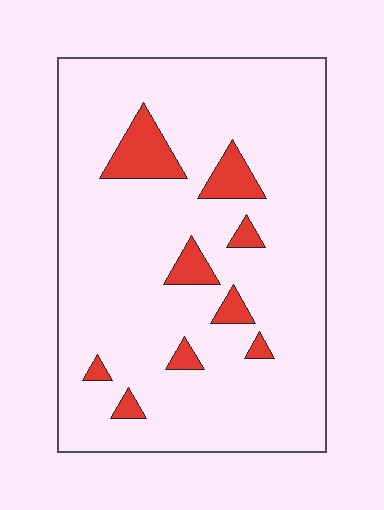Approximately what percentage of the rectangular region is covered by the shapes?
Approximately 10%.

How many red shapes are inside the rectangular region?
9.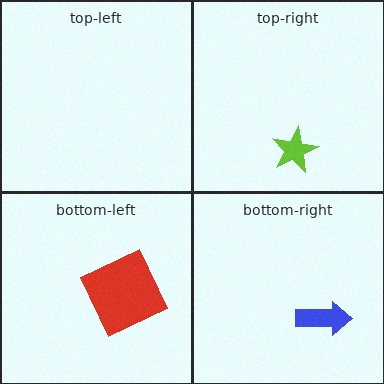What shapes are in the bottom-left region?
The red square.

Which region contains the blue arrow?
The bottom-right region.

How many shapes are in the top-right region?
1.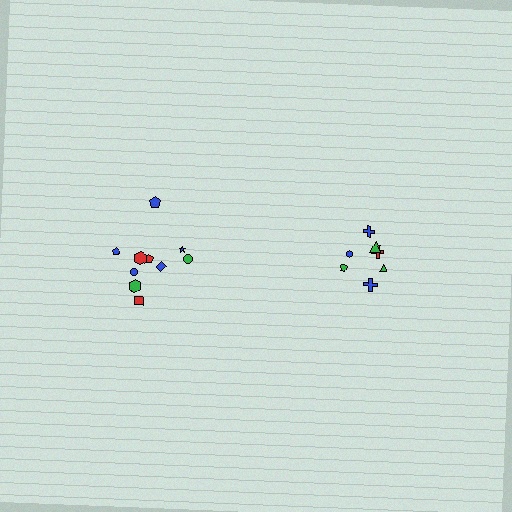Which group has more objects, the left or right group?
The left group.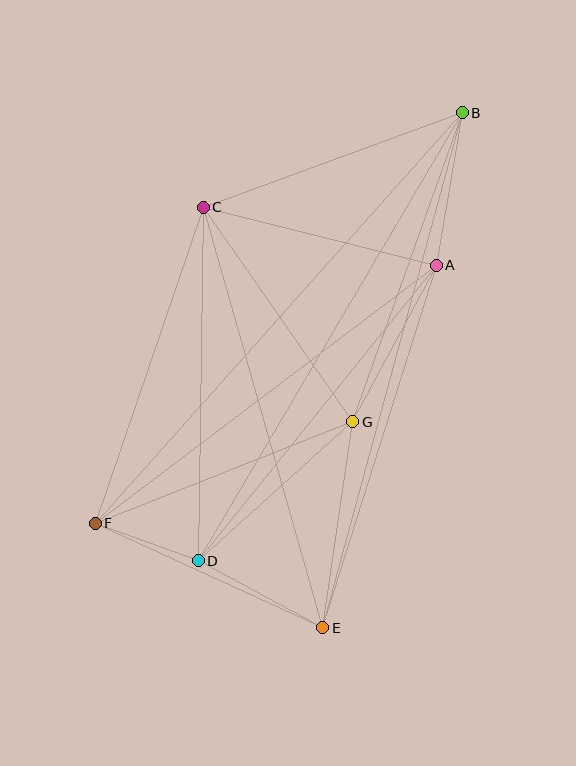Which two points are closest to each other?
Points D and F are closest to each other.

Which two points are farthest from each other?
Points B and F are farthest from each other.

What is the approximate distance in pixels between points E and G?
The distance between E and G is approximately 208 pixels.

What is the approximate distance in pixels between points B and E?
The distance between B and E is approximately 533 pixels.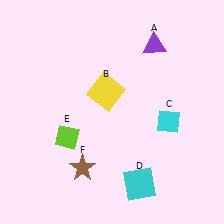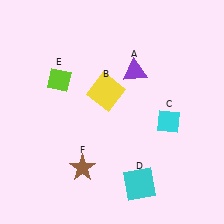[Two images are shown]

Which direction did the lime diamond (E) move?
The lime diamond (E) moved up.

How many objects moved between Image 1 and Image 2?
2 objects moved between the two images.